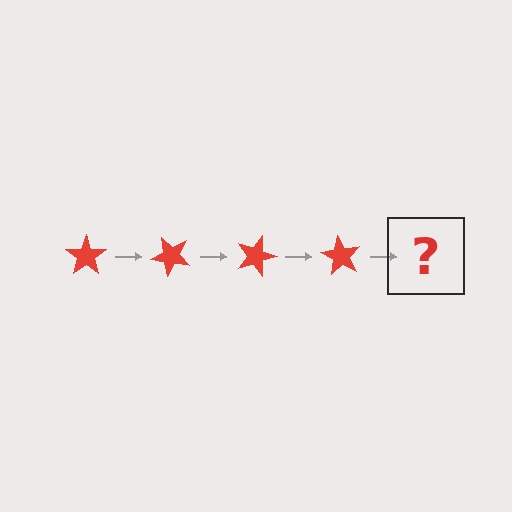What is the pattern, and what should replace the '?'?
The pattern is that the star rotates 45 degrees each step. The '?' should be a red star rotated 180 degrees.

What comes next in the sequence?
The next element should be a red star rotated 180 degrees.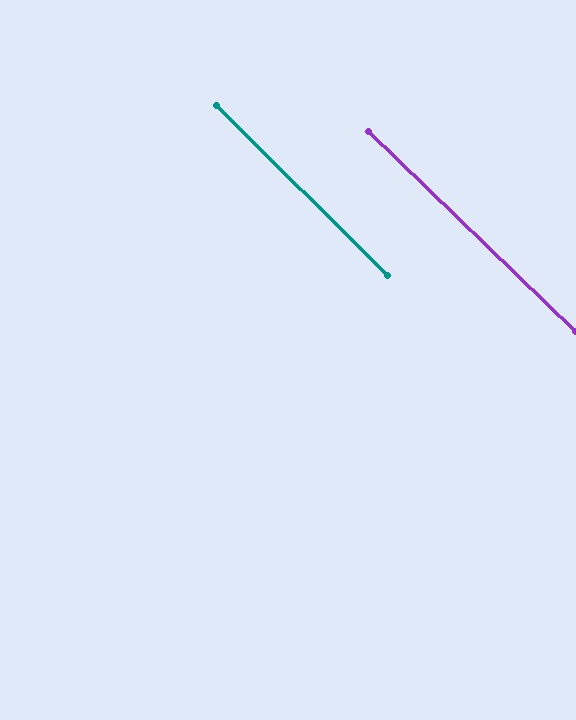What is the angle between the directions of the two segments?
Approximately 1 degree.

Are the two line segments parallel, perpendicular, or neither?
Parallel — their directions differ by only 0.8°.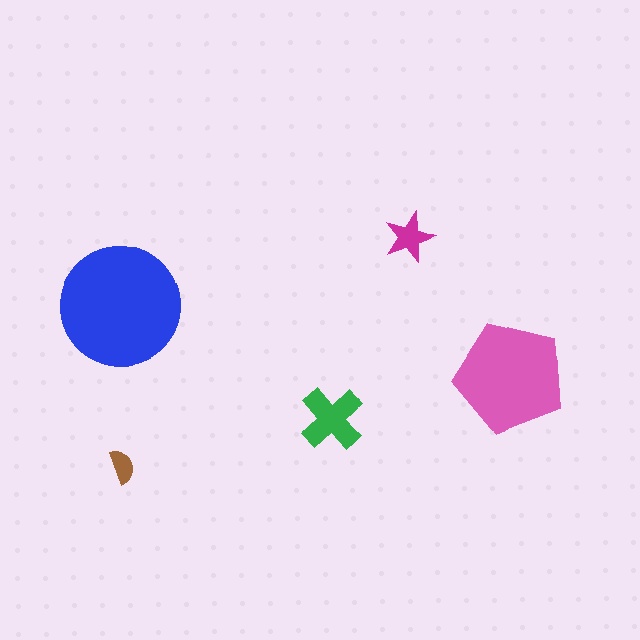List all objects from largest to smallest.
The blue circle, the pink pentagon, the green cross, the magenta star, the brown semicircle.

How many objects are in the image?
There are 5 objects in the image.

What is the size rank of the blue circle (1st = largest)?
1st.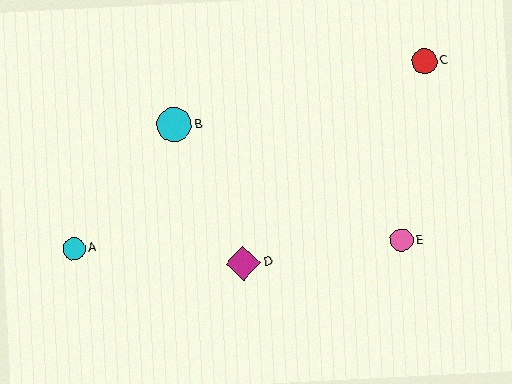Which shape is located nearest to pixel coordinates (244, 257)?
The magenta diamond (labeled D) at (243, 263) is nearest to that location.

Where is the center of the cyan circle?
The center of the cyan circle is at (74, 249).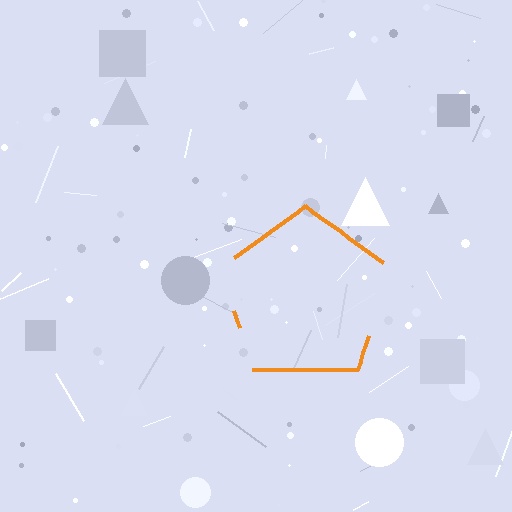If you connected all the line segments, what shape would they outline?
They would outline a pentagon.